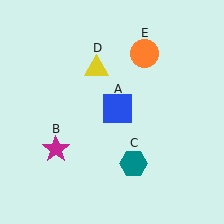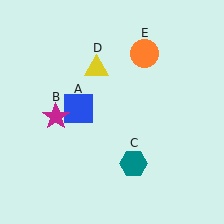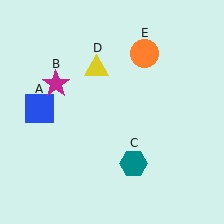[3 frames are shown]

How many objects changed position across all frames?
2 objects changed position: blue square (object A), magenta star (object B).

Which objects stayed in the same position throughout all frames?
Teal hexagon (object C) and yellow triangle (object D) and orange circle (object E) remained stationary.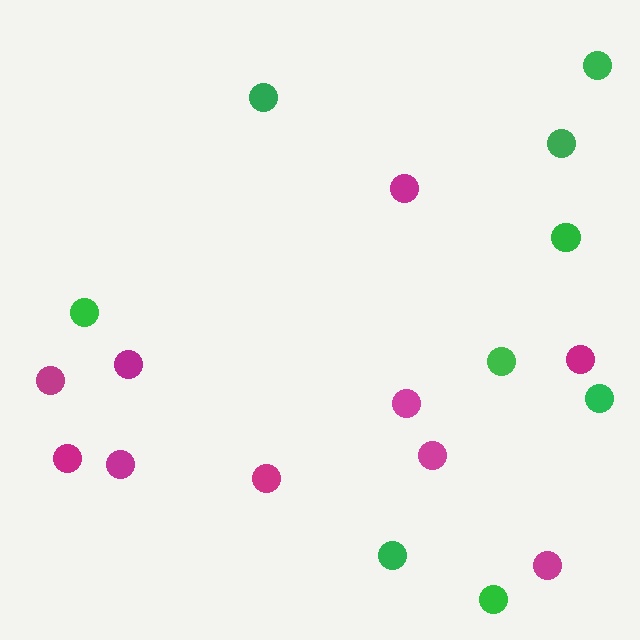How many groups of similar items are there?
There are 2 groups: one group of green circles (9) and one group of magenta circles (10).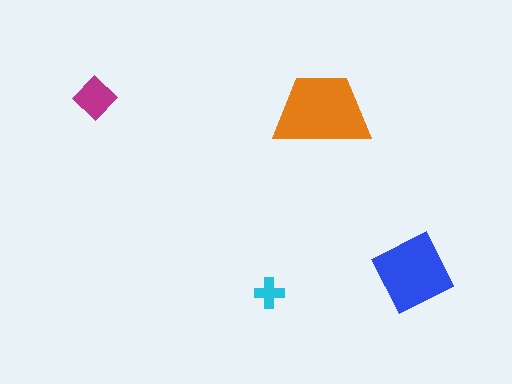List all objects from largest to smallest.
The orange trapezoid, the blue square, the magenta diamond, the cyan cross.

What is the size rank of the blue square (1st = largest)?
2nd.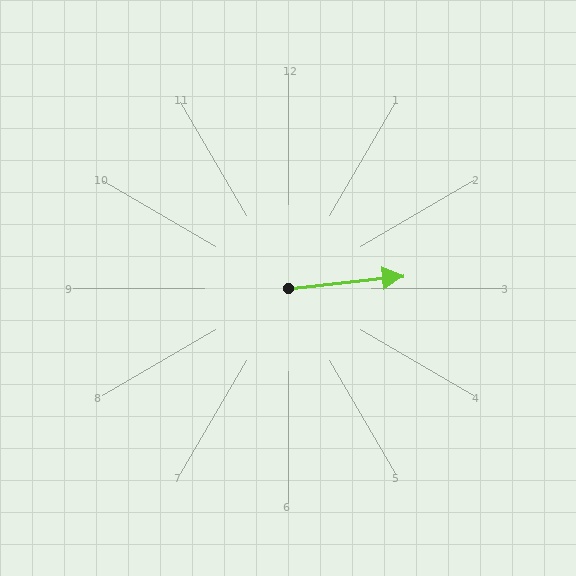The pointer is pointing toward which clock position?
Roughly 3 o'clock.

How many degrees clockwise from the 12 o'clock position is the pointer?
Approximately 84 degrees.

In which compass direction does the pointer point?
East.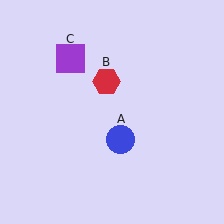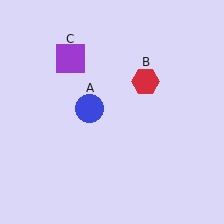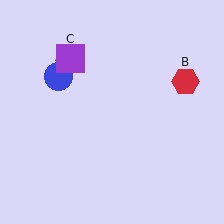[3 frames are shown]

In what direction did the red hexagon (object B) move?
The red hexagon (object B) moved right.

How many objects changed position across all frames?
2 objects changed position: blue circle (object A), red hexagon (object B).